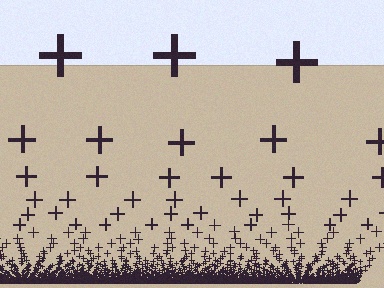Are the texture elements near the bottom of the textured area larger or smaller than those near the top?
Smaller. The gradient is inverted — elements near the bottom are smaller and denser.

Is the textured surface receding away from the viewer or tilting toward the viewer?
The surface appears to tilt toward the viewer. Texture elements get larger and sparser toward the top.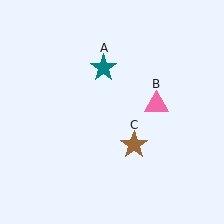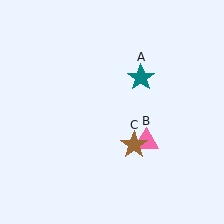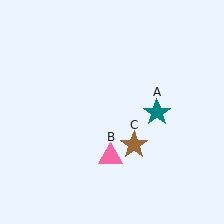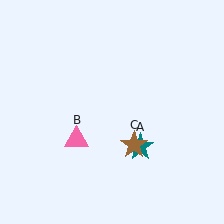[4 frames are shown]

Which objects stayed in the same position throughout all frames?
Brown star (object C) remained stationary.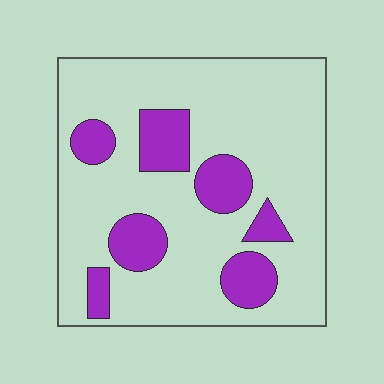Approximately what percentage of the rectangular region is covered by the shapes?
Approximately 20%.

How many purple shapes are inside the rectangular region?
7.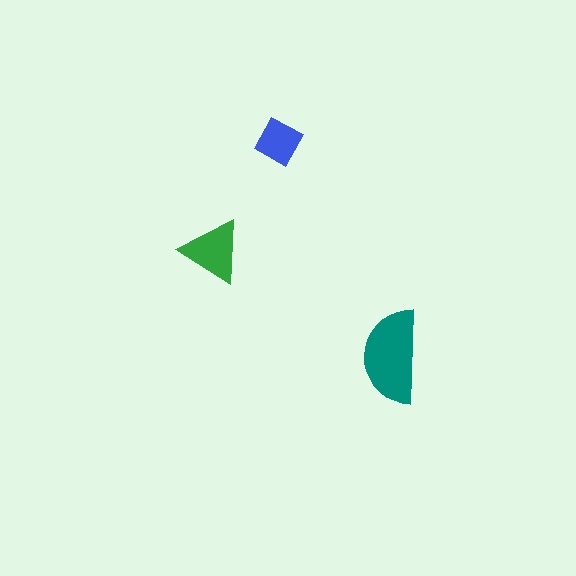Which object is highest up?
The blue diamond is topmost.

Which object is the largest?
The teal semicircle.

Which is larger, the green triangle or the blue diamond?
The green triangle.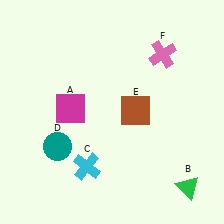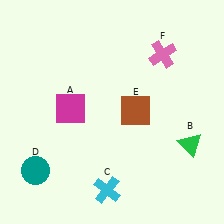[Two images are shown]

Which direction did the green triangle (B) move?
The green triangle (B) moved up.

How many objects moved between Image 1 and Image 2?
3 objects moved between the two images.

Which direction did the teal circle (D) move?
The teal circle (D) moved down.